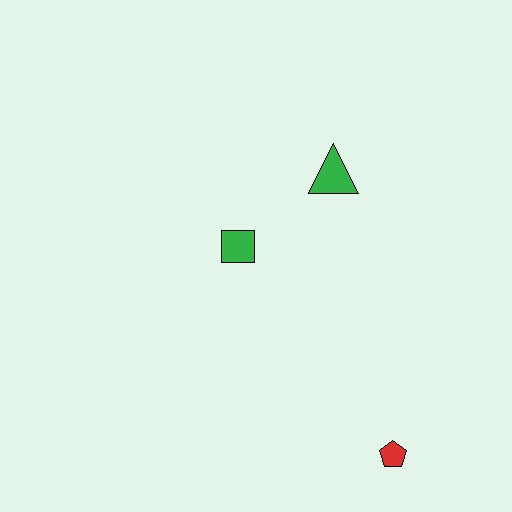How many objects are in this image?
There are 3 objects.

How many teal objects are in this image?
There are no teal objects.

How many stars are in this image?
There are no stars.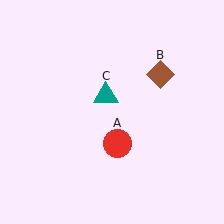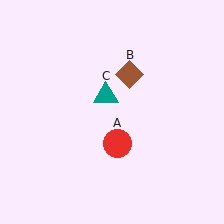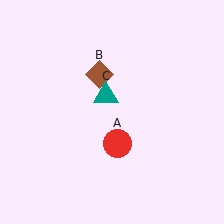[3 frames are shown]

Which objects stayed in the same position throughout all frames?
Red circle (object A) and teal triangle (object C) remained stationary.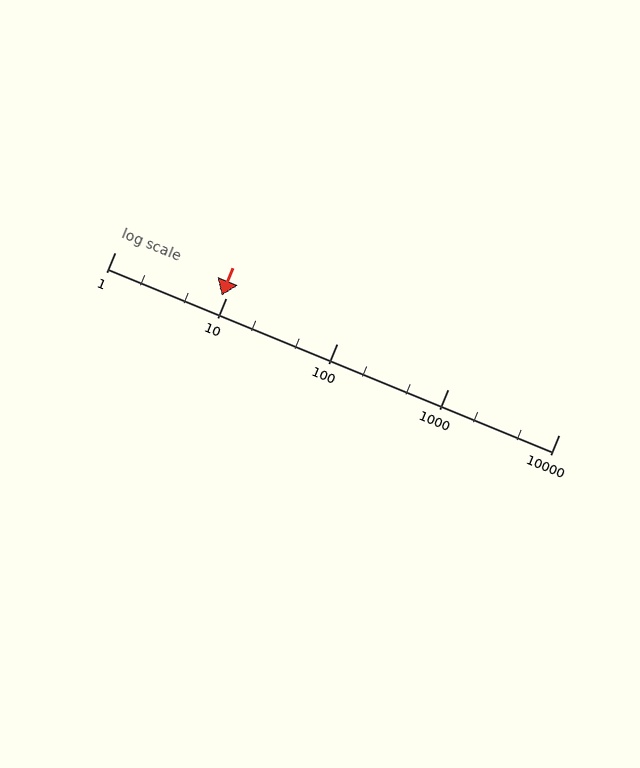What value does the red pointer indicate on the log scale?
The pointer indicates approximately 9.1.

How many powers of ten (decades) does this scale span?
The scale spans 4 decades, from 1 to 10000.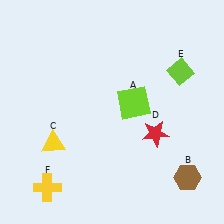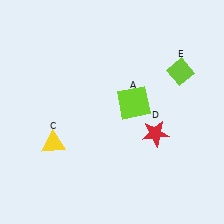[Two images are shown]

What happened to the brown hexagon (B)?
The brown hexagon (B) was removed in Image 2. It was in the bottom-right area of Image 1.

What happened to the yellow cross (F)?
The yellow cross (F) was removed in Image 2. It was in the bottom-left area of Image 1.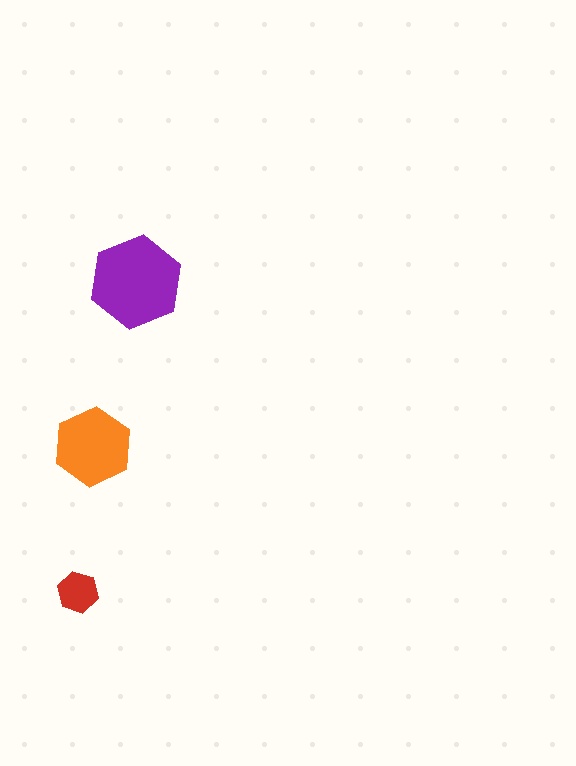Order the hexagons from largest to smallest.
the purple one, the orange one, the red one.